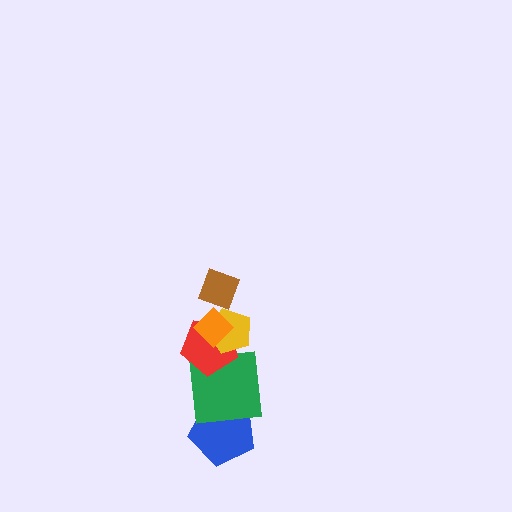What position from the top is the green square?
The green square is 5th from the top.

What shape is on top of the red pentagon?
The yellow pentagon is on top of the red pentagon.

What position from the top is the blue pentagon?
The blue pentagon is 6th from the top.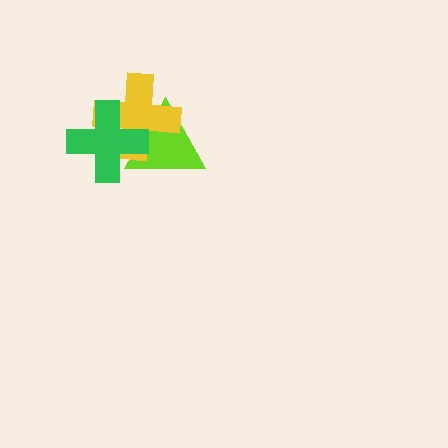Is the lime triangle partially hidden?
Yes, it is partially covered by another shape.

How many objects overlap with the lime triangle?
2 objects overlap with the lime triangle.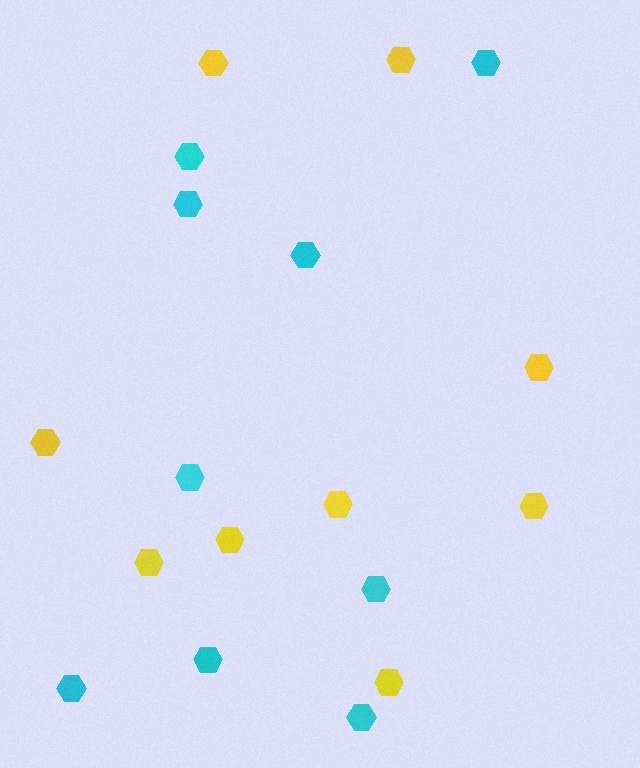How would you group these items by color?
There are 2 groups: one group of cyan hexagons (9) and one group of yellow hexagons (9).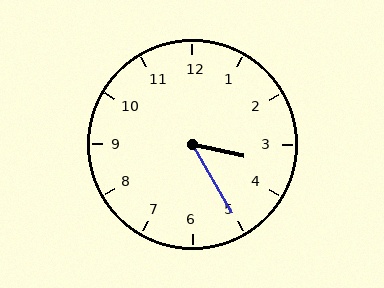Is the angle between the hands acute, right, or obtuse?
It is acute.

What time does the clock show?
3:25.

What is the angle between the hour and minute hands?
Approximately 48 degrees.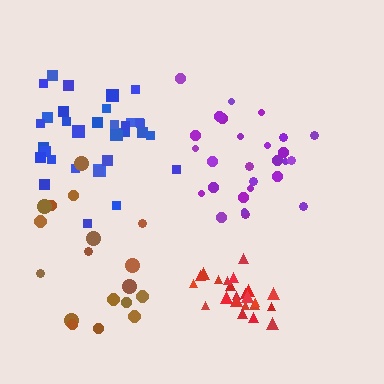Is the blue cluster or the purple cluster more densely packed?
Purple.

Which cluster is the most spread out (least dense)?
Brown.